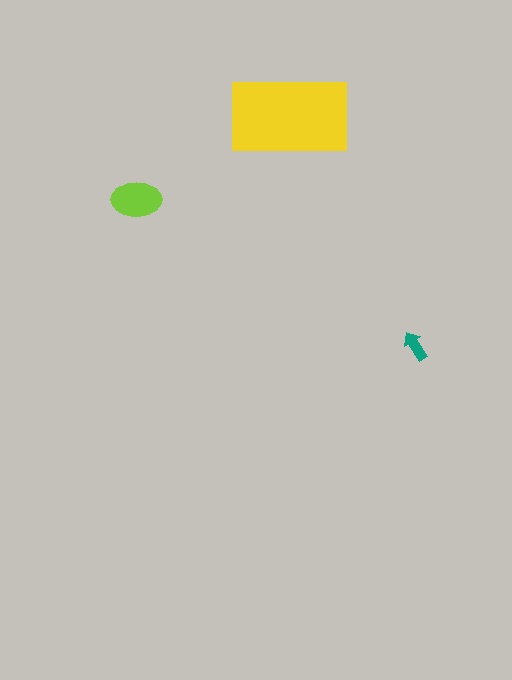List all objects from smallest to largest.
The teal arrow, the lime ellipse, the yellow rectangle.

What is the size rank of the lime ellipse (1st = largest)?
2nd.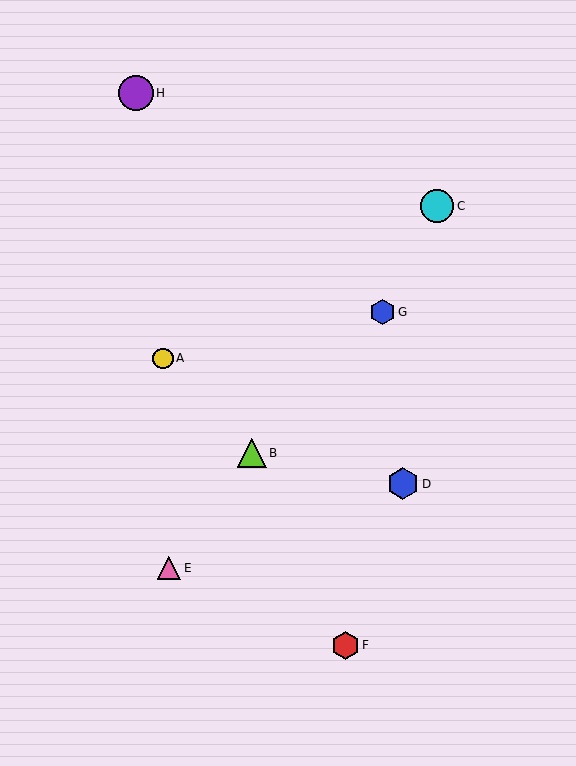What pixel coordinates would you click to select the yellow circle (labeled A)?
Click at (163, 358) to select the yellow circle A.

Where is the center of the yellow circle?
The center of the yellow circle is at (163, 358).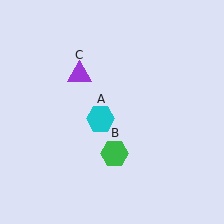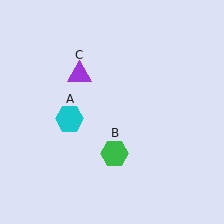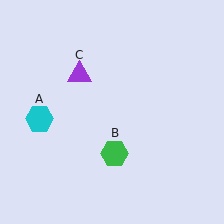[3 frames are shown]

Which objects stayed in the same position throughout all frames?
Green hexagon (object B) and purple triangle (object C) remained stationary.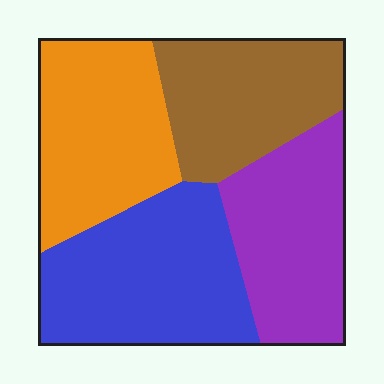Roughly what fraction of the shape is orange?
Orange covers about 25% of the shape.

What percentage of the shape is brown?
Brown takes up between a sixth and a third of the shape.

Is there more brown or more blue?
Blue.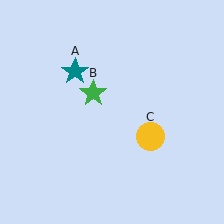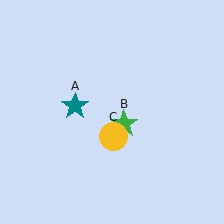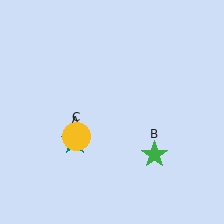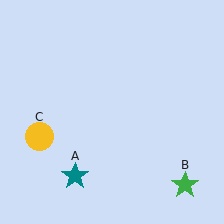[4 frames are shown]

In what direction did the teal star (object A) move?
The teal star (object A) moved down.